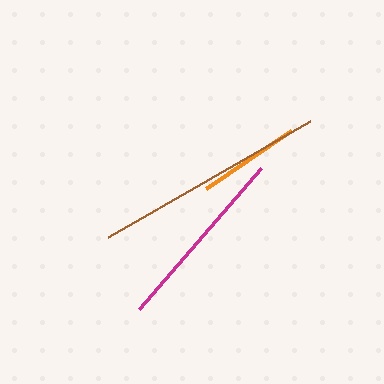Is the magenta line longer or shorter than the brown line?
The brown line is longer than the magenta line.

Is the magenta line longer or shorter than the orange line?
The magenta line is longer than the orange line.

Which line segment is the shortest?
The orange line is the shortest at approximately 102 pixels.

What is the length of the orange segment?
The orange segment is approximately 102 pixels long.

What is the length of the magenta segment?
The magenta segment is approximately 187 pixels long.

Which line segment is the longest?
The brown line is the longest at approximately 233 pixels.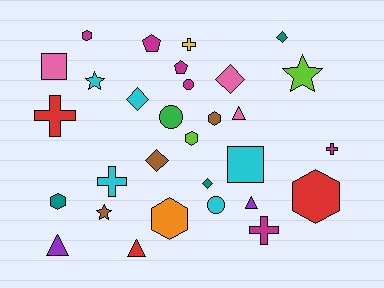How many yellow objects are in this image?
There is 1 yellow object.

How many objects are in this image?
There are 30 objects.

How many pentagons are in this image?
There are 2 pentagons.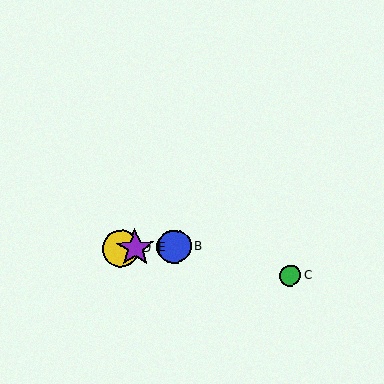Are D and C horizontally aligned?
No, D is at y≈249 and C is at y≈275.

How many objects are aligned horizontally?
4 objects (A, B, D, E) are aligned horizontally.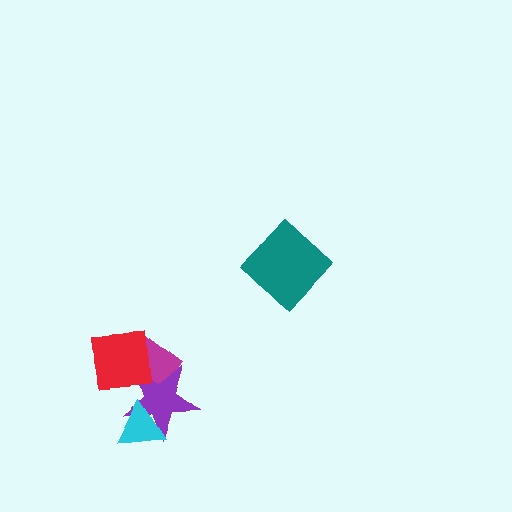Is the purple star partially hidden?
Yes, it is partially covered by another shape.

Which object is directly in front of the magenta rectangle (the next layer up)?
The purple star is directly in front of the magenta rectangle.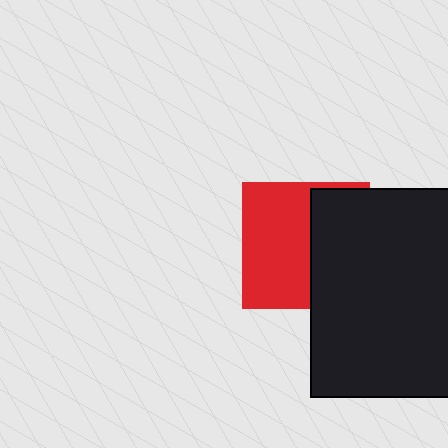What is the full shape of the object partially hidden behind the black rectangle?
The partially hidden object is a red square.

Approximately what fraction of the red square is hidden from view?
Roughly 45% of the red square is hidden behind the black rectangle.